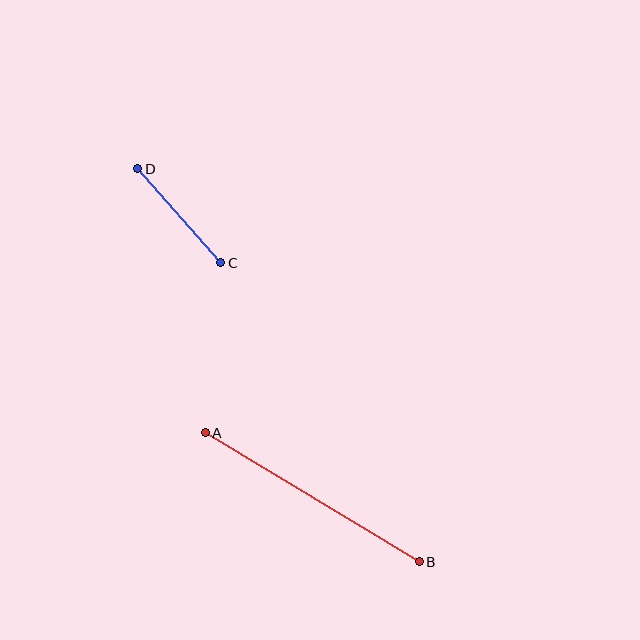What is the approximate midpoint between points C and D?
The midpoint is at approximately (179, 216) pixels.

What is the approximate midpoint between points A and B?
The midpoint is at approximately (312, 497) pixels.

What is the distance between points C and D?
The distance is approximately 125 pixels.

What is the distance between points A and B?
The distance is approximately 250 pixels.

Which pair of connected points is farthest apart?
Points A and B are farthest apart.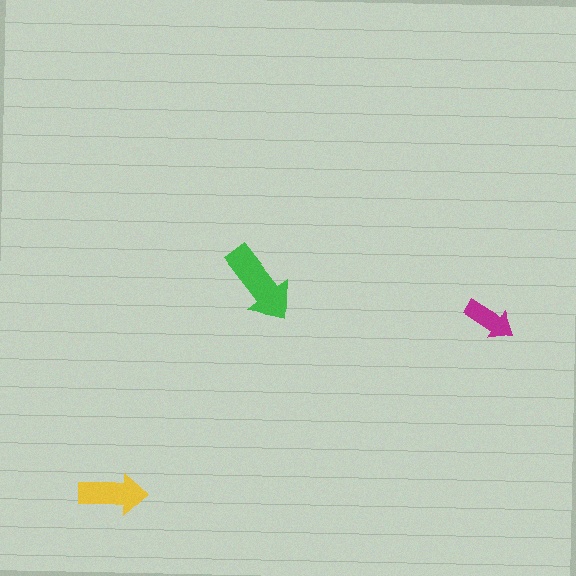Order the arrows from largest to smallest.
the green one, the yellow one, the magenta one.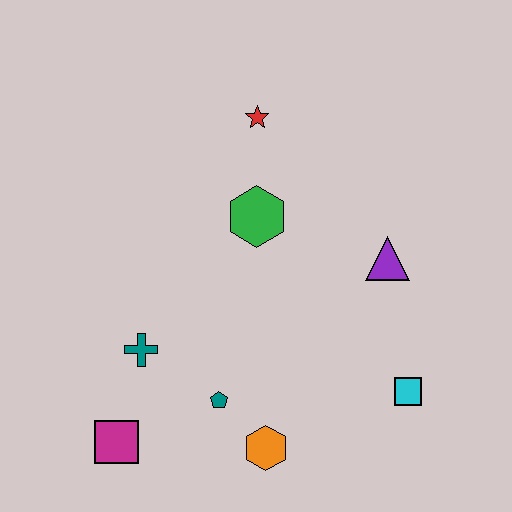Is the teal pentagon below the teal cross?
Yes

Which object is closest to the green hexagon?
The red star is closest to the green hexagon.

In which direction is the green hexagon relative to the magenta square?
The green hexagon is above the magenta square.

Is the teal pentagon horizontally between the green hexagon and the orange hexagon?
No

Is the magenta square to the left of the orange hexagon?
Yes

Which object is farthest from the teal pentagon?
The red star is farthest from the teal pentagon.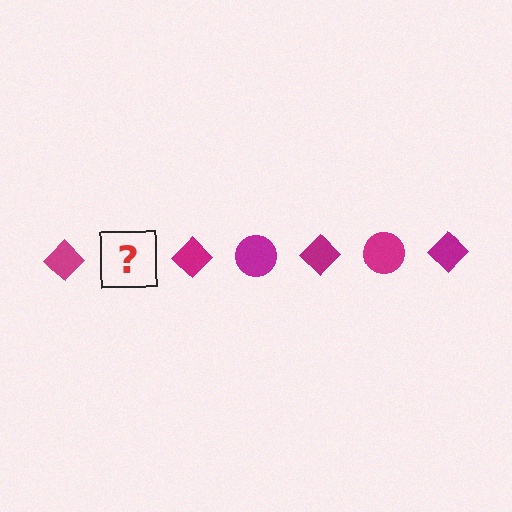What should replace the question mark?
The question mark should be replaced with a magenta circle.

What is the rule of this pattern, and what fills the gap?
The rule is that the pattern cycles through diamond, circle shapes in magenta. The gap should be filled with a magenta circle.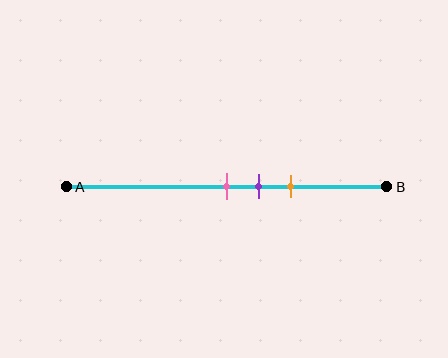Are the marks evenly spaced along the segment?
Yes, the marks are approximately evenly spaced.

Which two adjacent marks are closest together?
The pink and purple marks are the closest adjacent pair.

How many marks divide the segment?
There are 3 marks dividing the segment.